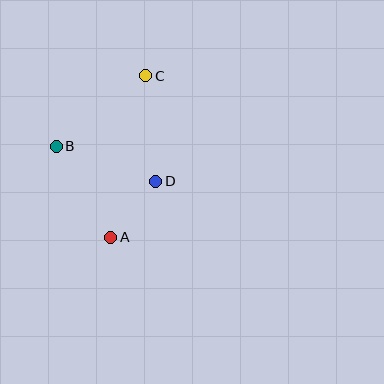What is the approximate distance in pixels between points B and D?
The distance between B and D is approximately 106 pixels.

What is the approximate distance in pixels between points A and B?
The distance between A and B is approximately 106 pixels.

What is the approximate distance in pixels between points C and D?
The distance between C and D is approximately 106 pixels.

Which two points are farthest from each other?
Points A and C are farthest from each other.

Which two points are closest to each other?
Points A and D are closest to each other.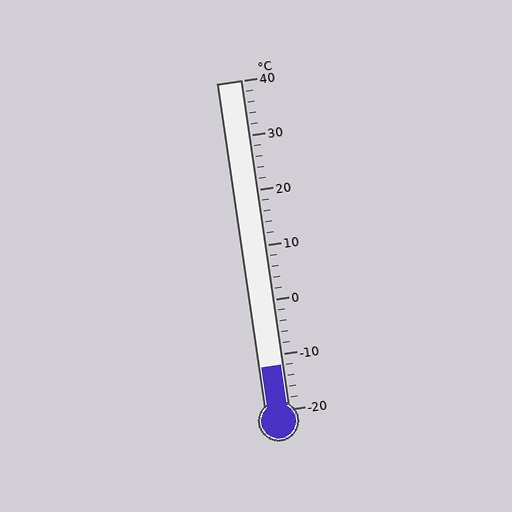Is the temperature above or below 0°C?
The temperature is below 0°C.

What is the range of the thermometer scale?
The thermometer scale ranges from -20°C to 40°C.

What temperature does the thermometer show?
The thermometer shows approximately -12°C.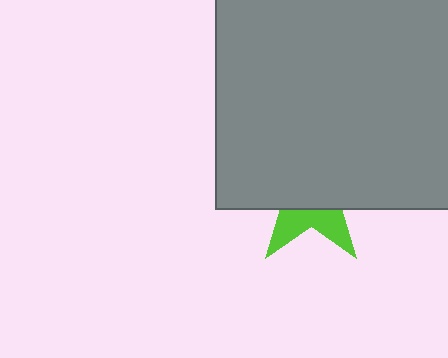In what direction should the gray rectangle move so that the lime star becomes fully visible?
The gray rectangle should move up. That is the shortest direction to clear the overlap and leave the lime star fully visible.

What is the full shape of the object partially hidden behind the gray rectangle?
The partially hidden object is a lime star.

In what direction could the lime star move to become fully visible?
The lime star could move down. That would shift it out from behind the gray rectangle entirely.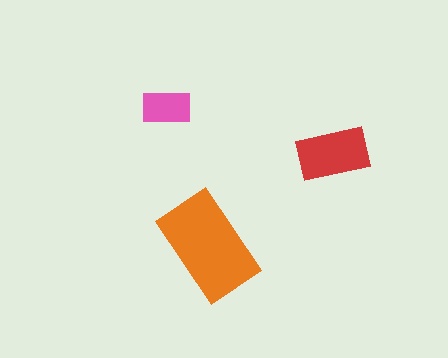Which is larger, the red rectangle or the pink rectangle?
The red one.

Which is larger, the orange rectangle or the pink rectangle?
The orange one.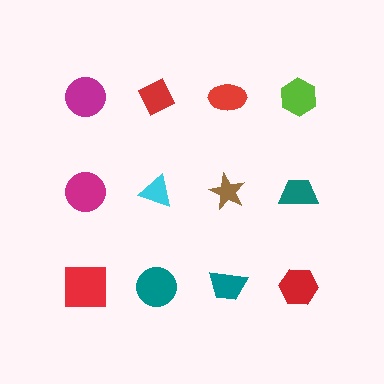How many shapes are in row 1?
4 shapes.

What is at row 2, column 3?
A brown star.